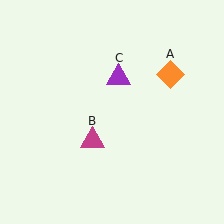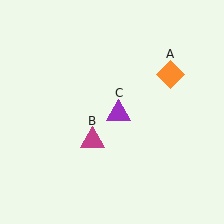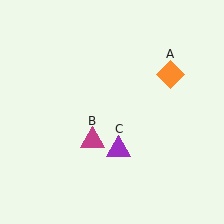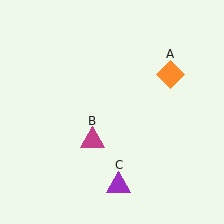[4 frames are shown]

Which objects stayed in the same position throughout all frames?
Orange diamond (object A) and magenta triangle (object B) remained stationary.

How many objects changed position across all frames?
1 object changed position: purple triangle (object C).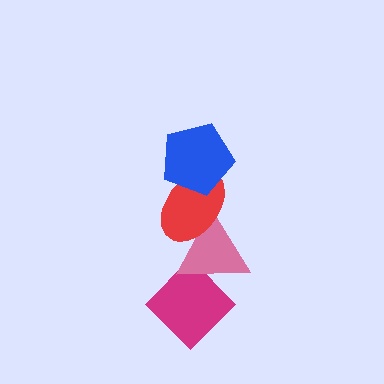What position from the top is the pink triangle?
The pink triangle is 3rd from the top.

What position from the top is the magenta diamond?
The magenta diamond is 4th from the top.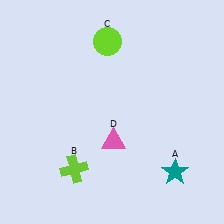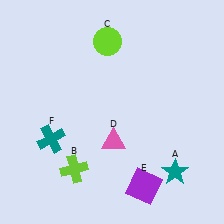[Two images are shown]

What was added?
A purple square (E), a teal cross (F) were added in Image 2.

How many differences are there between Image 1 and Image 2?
There are 2 differences between the two images.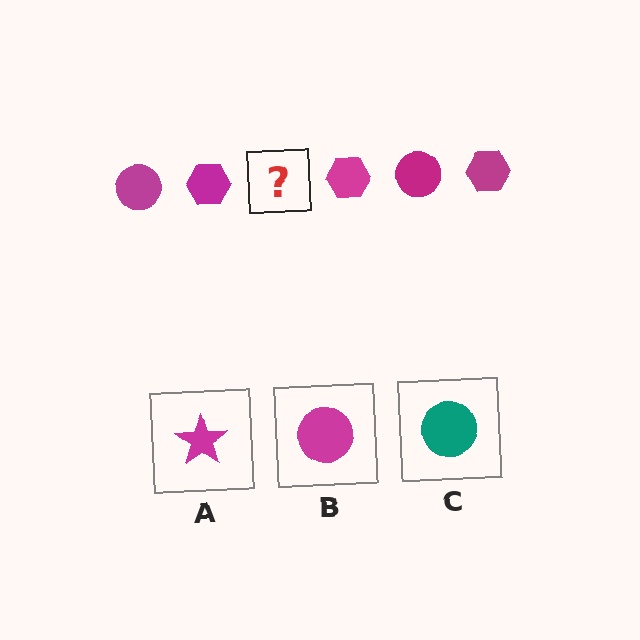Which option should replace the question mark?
Option B.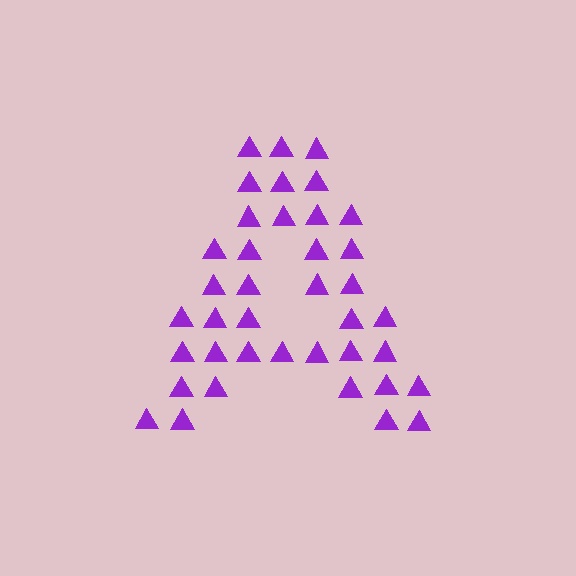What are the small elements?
The small elements are triangles.